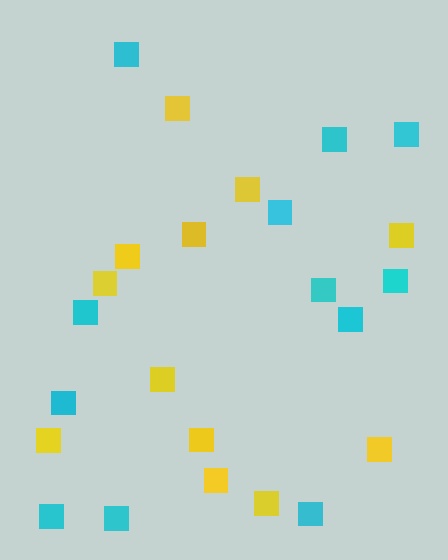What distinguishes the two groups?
There are 2 groups: one group of yellow squares (12) and one group of cyan squares (12).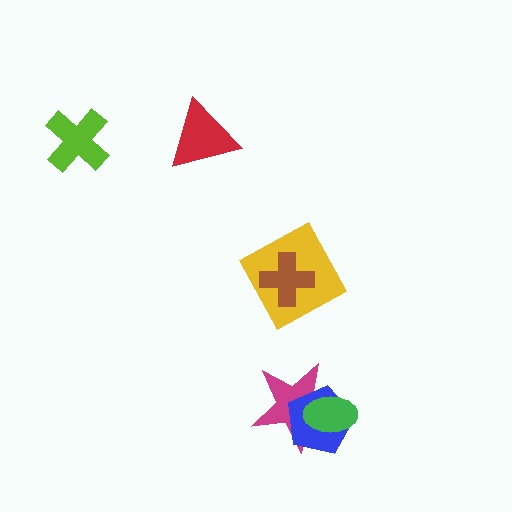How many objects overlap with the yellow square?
1 object overlaps with the yellow square.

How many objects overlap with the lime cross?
0 objects overlap with the lime cross.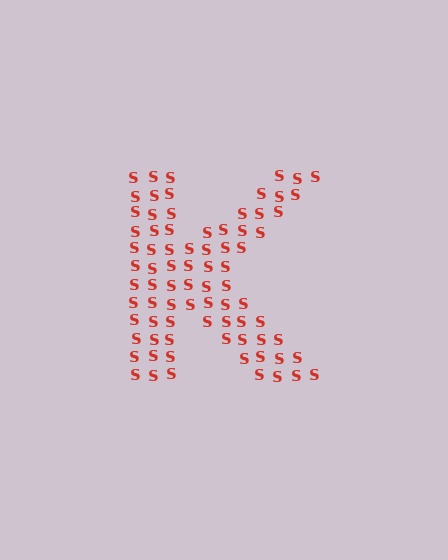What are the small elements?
The small elements are letter S's.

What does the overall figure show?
The overall figure shows the letter K.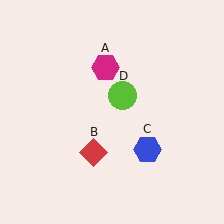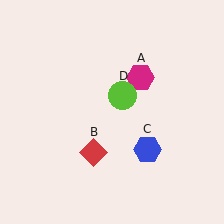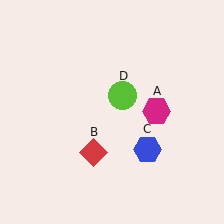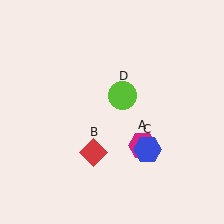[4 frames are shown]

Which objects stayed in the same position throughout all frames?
Red diamond (object B) and blue hexagon (object C) and lime circle (object D) remained stationary.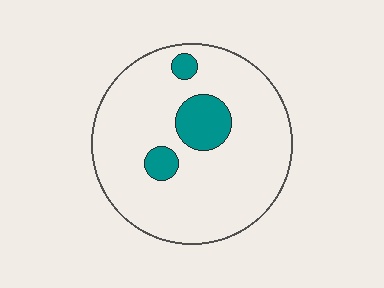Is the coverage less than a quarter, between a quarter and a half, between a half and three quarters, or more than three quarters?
Less than a quarter.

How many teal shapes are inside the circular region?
3.